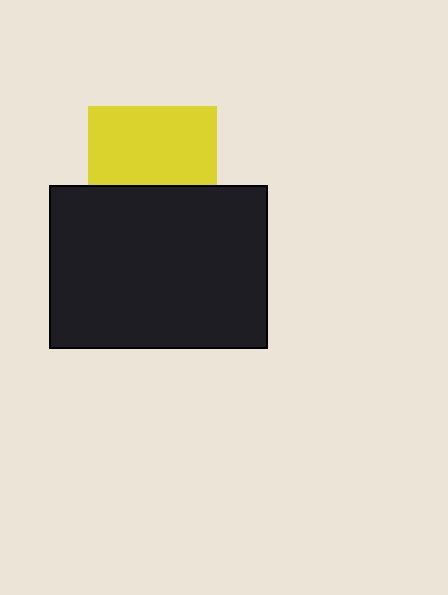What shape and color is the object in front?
The object in front is a black rectangle.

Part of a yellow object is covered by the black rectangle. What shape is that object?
It is a square.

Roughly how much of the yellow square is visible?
About half of it is visible (roughly 62%).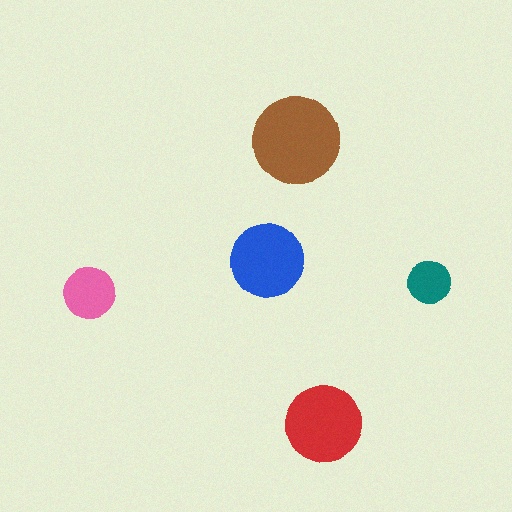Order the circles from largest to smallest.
the brown one, the red one, the blue one, the pink one, the teal one.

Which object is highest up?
The brown circle is topmost.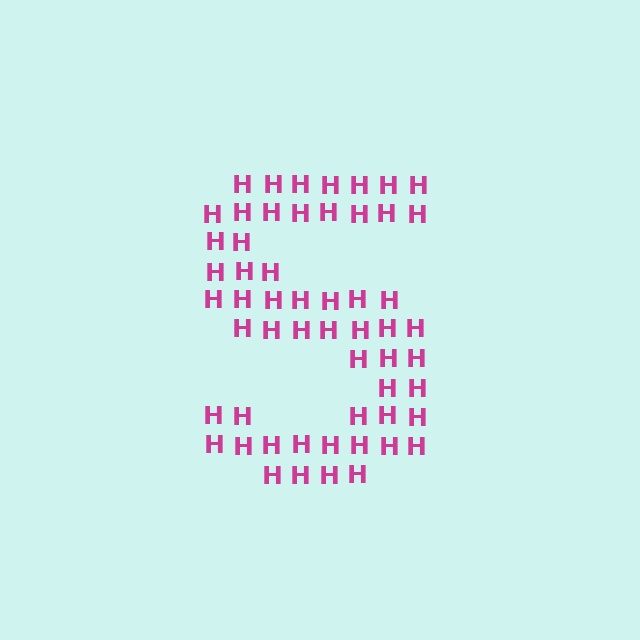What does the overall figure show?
The overall figure shows the letter S.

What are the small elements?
The small elements are letter H's.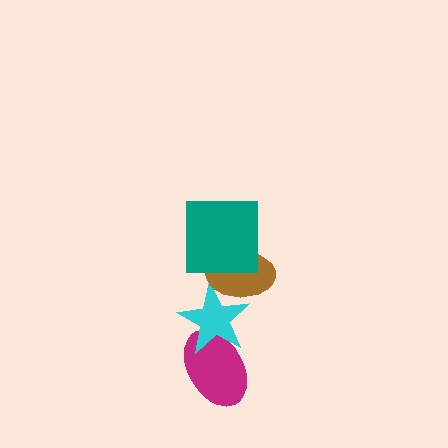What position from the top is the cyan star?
The cyan star is 3rd from the top.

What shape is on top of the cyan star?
The brown ellipse is on top of the cyan star.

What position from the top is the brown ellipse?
The brown ellipse is 2nd from the top.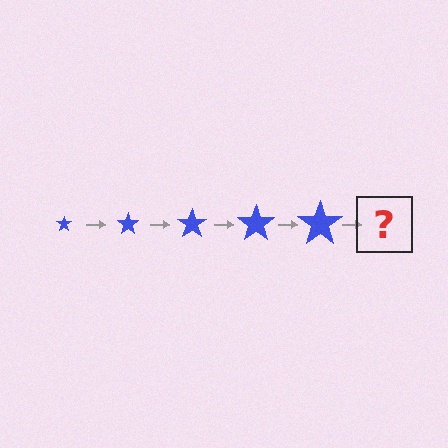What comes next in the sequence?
The next element should be a blue star, larger than the previous one.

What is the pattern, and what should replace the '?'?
The pattern is that the star gets progressively larger each step. The '?' should be a blue star, larger than the previous one.